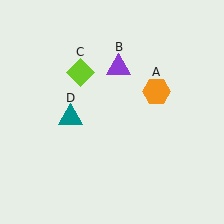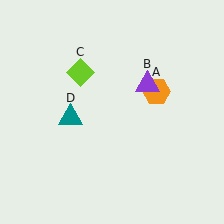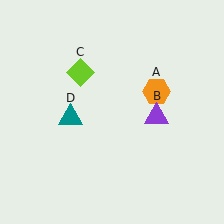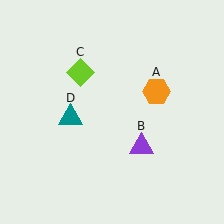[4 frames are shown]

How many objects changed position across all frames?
1 object changed position: purple triangle (object B).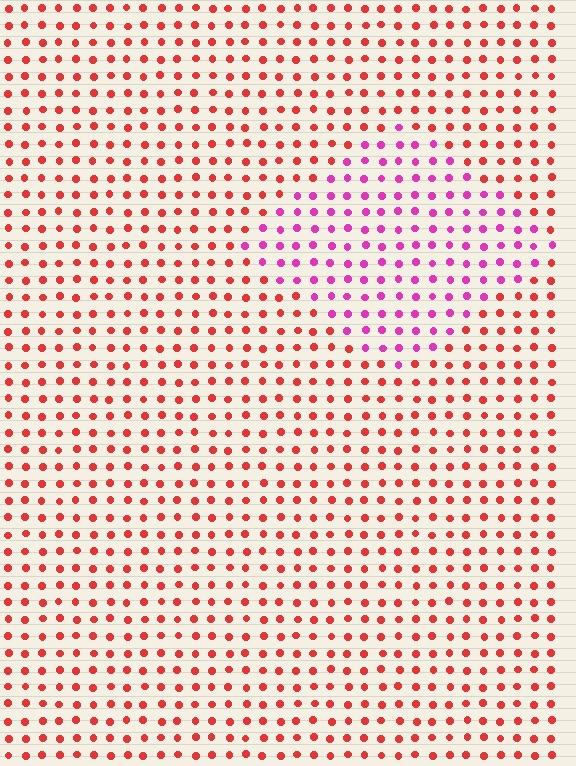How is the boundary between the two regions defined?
The boundary is defined purely by a slight shift in hue (about 45 degrees). Spacing, size, and orientation are identical on both sides.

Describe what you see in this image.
The image is filled with small red elements in a uniform arrangement. A diamond-shaped region is visible where the elements are tinted to a slightly different hue, forming a subtle color boundary.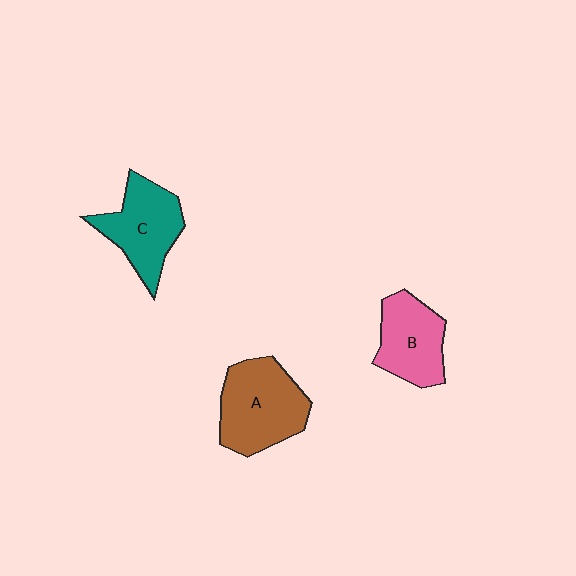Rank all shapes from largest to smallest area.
From largest to smallest: A (brown), C (teal), B (pink).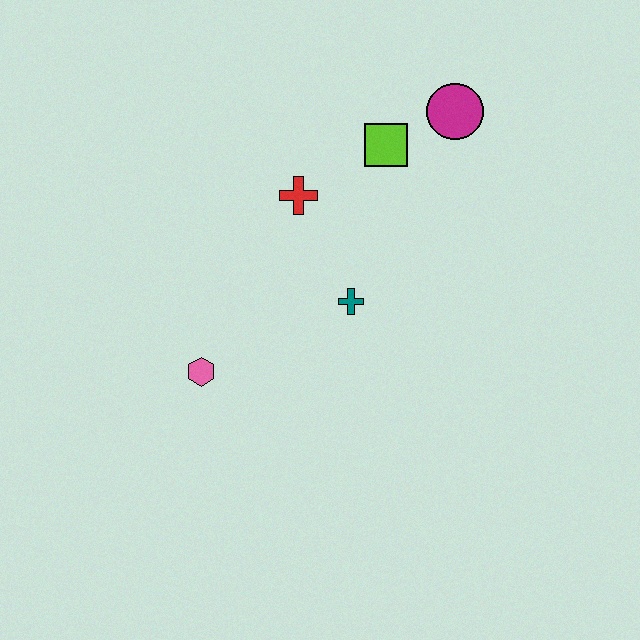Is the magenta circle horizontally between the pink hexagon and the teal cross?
No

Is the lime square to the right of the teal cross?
Yes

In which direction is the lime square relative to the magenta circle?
The lime square is to the left of the magenta circle.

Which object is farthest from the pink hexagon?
The magenta circle is farthest from the pink hexagon.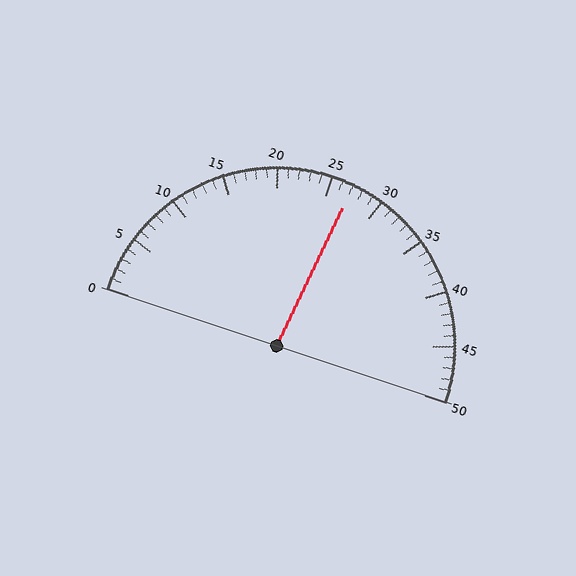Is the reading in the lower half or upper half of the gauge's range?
The reading is in the upper half of the range (0 to 50).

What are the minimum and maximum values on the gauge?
The gauge ranges from 0 to 50.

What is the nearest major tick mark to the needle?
The nearest major tick mark is 25.